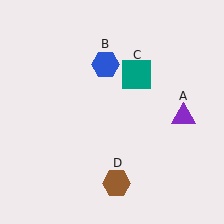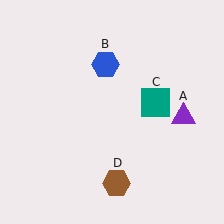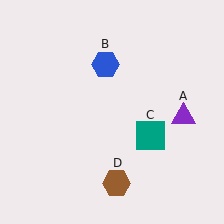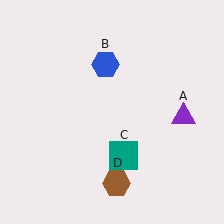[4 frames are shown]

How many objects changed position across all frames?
1 object changed position: teal square (object C).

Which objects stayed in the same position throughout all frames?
Purple triangle (object A) and blue hexagon (object B) and brown hexagon (object D) remained stationary.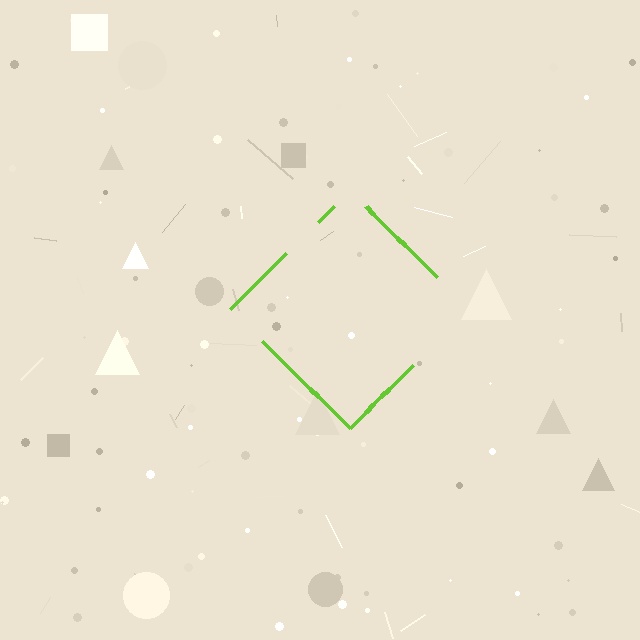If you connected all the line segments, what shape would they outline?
They would outline a diamond.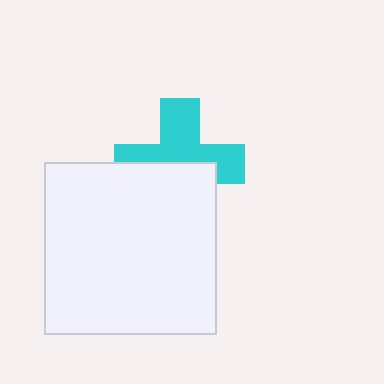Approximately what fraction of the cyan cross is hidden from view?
Roughly 46% of the cyan cross is hidden behind the white square.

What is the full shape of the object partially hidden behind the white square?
The partially hidden object is a cyan cross.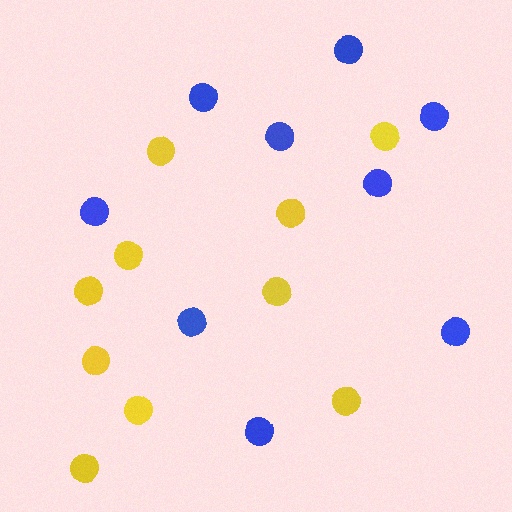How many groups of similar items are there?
There are 2 groups: one group of blue circles (9) and one group of yellow circles (10).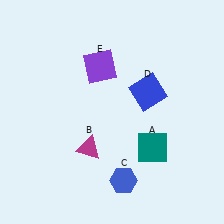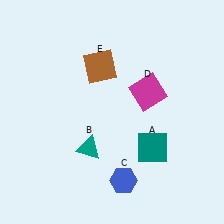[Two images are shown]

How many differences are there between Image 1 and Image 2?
There are 3 differences between the two images.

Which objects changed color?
B changed from magenta to teal. D changed from blue to magenta. E changed from purple to brown.